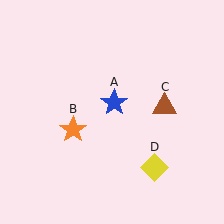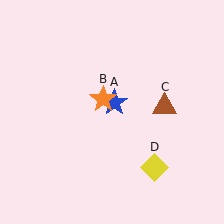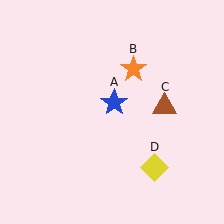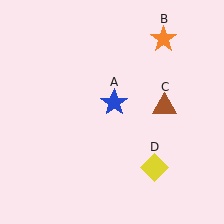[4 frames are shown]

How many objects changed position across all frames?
1 object changed position: orange star (object B).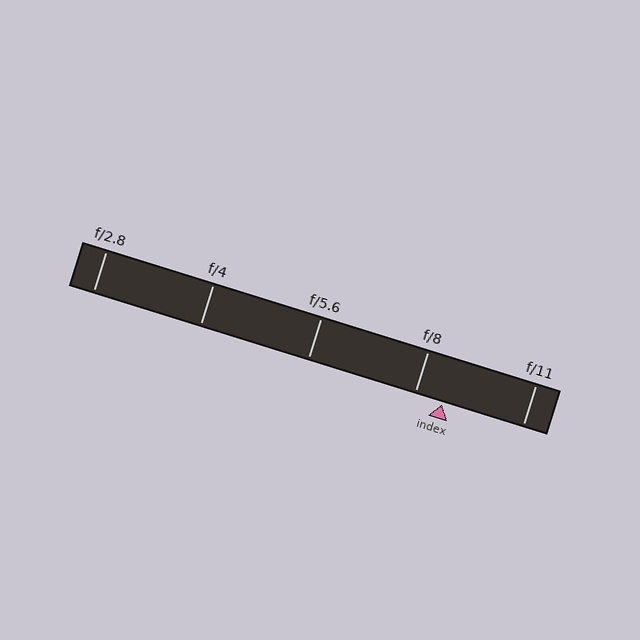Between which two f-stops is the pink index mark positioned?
The index mark is between f/8 and f/11.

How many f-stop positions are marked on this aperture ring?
There are 5 f-stop positions marked.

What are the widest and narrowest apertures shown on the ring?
The widest aperture shown is f/2.8 and the narrowest is f/11.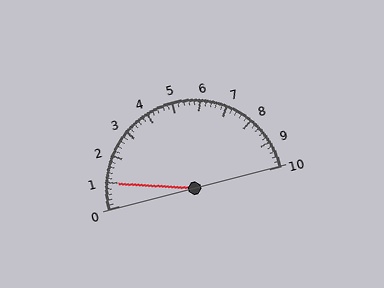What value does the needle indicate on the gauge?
The needle indicates approximately 1.0.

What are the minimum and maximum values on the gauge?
The gauge ranges from 0 to 10.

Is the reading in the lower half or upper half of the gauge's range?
The reading is in the lower half of the range (0 to 10).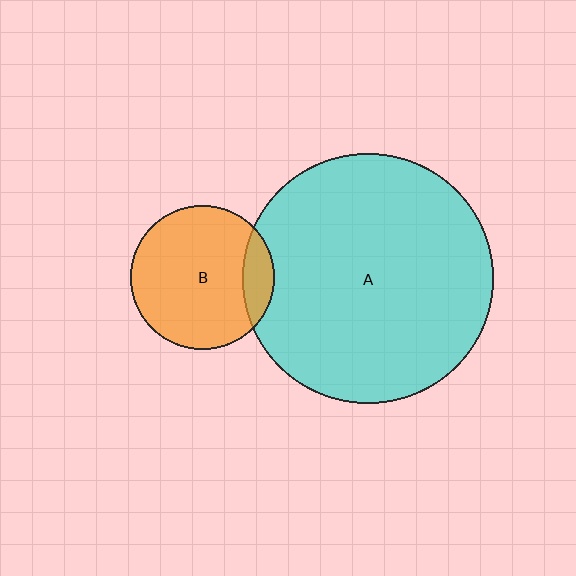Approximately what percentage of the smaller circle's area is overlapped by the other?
Approximately 15%.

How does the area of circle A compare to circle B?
Approximately 3.0 times.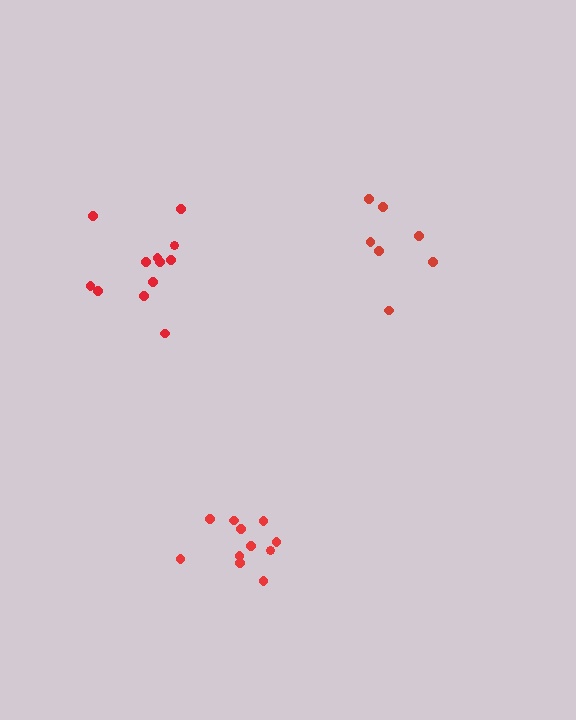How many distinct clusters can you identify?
There are 3 distinct clusters.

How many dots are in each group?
Group 1: 7 dots, Group 2: 12 dots, Group 3: 11 dots (30 total).